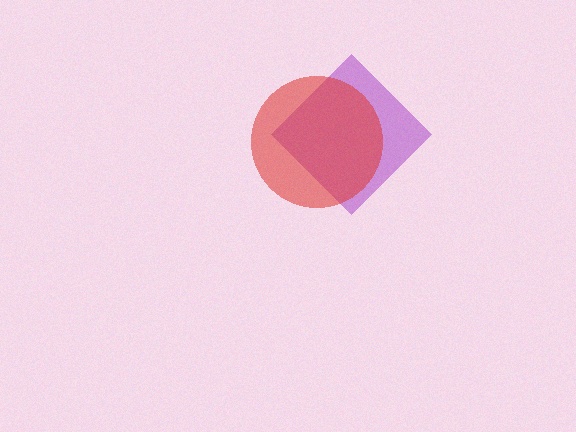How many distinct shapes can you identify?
There are 2 distinct shapes: a purple diamond, a red circle.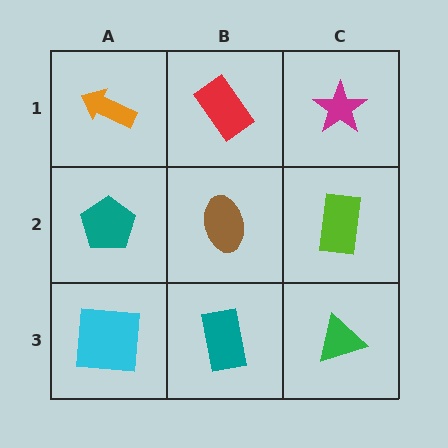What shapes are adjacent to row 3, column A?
A teal pentagon (row 2, column A), a teal rectangle (row 3, column B).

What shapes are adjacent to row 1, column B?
A brown ellipse (row 2, column B), an orange arrow (row 1, column A), a magenta star (row 1, column C).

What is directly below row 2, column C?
A green triangle.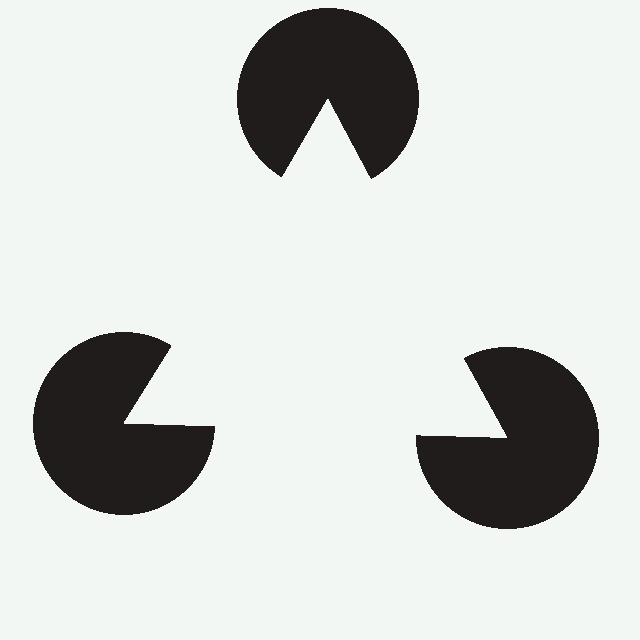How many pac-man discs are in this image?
There are 3 — one at each vertex of the illusory triangle.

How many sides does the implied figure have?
3 sides.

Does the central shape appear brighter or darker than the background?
It typically appears slightly brighter than the background, even though no actual brightness change is drawn.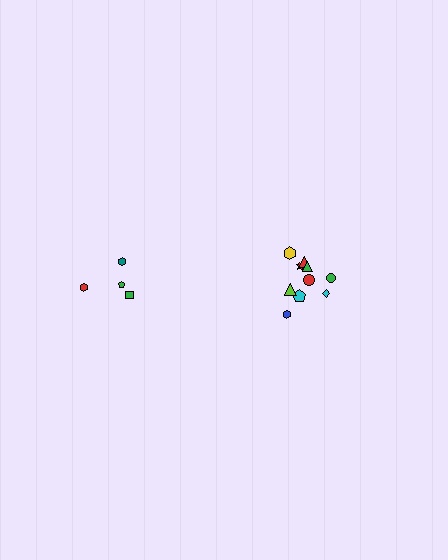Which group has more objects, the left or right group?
The right group.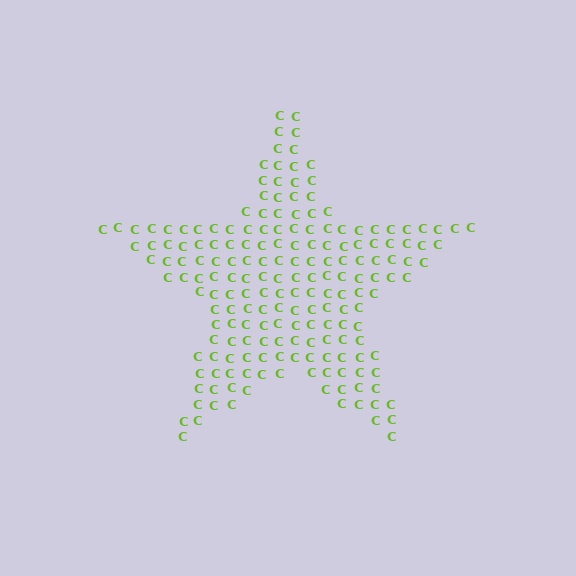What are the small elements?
The small elements are letter C's.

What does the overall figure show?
The overall figure shows a star.